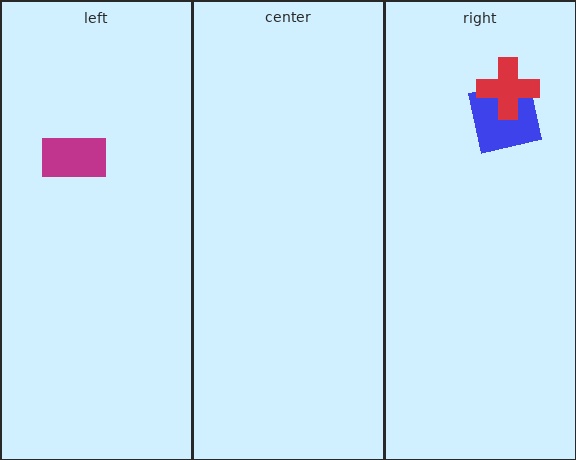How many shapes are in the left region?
1.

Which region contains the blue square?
The right region.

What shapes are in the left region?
The magenta rectangle.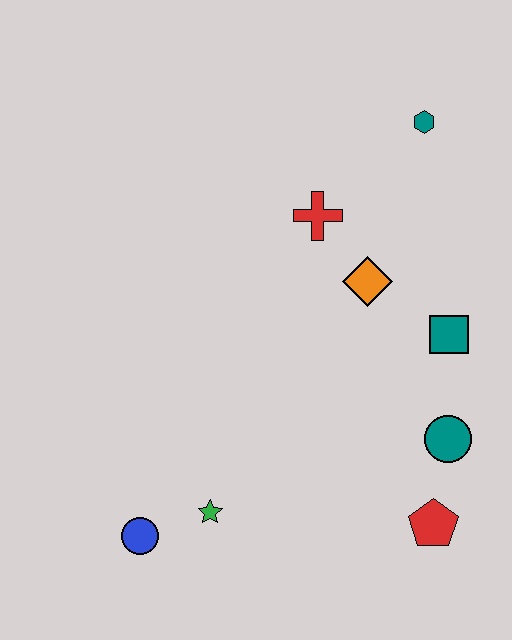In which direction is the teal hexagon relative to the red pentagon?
The teal hexagon is above the red pentagon.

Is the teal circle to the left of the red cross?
No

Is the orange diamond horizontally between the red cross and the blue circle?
No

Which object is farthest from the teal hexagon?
The blue circle is farthest from the teal hexagon.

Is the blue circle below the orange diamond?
Yes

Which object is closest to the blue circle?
The green star is closest to the blue circle.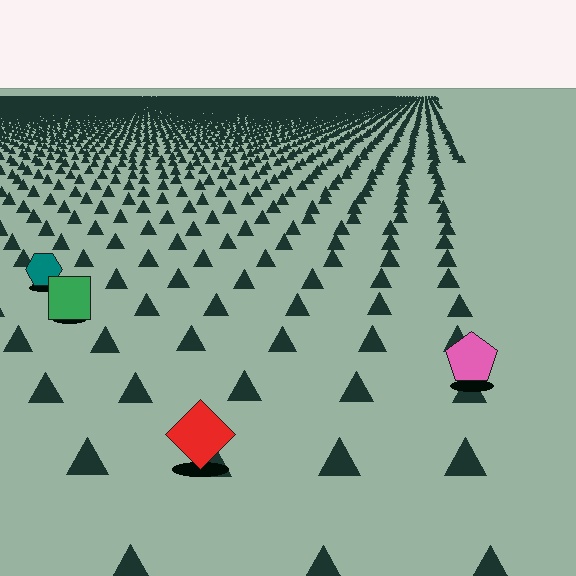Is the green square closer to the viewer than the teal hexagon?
Yes. The green square is closer — you can tell from the texture gradient: the ground texture is coarser near it.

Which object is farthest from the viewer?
The teal hexagon is farthest from the viewer. It appears smaller and the ground texture around it is denser.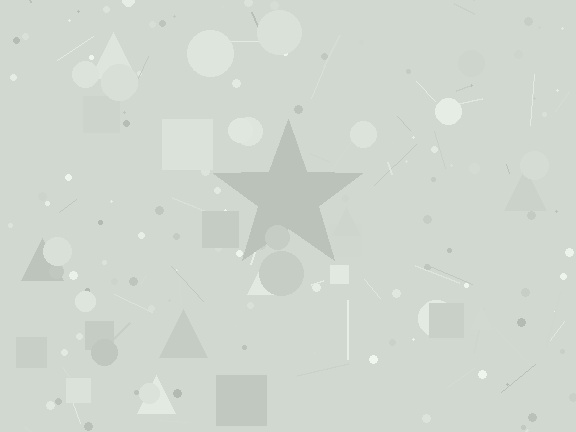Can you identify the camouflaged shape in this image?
The camouflaged shape is a star.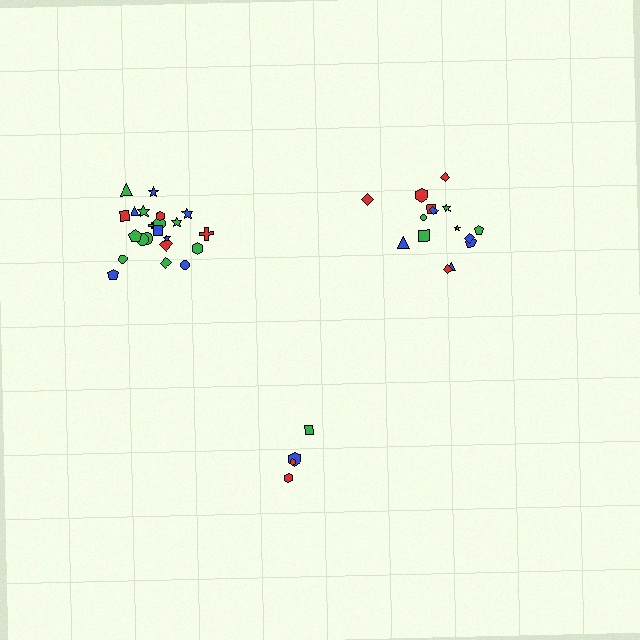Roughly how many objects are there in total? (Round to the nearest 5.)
Roughly 40 objects in total.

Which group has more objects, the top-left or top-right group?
The top-left group.